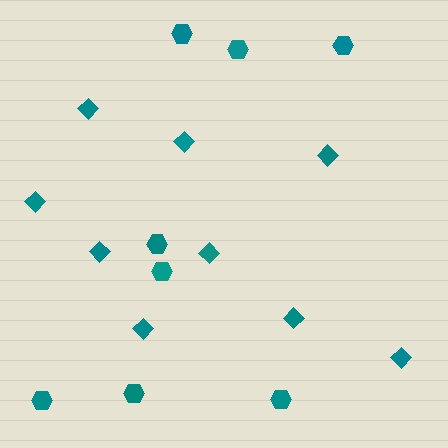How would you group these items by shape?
There are 2 groups: one group of hexagons (8) and one group of diamonds (9).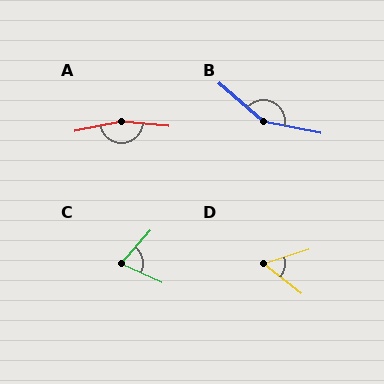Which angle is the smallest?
D, at approximately 56 degrees.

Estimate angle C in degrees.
Approximately 73 degrees.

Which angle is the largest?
A, at approximately 164 degrees.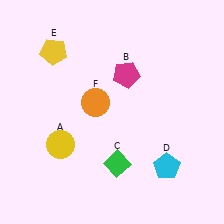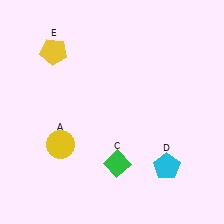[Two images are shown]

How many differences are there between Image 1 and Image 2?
There are 2 differences between the two images.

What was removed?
The magenta pentagon (B), the orange circle (F) were removed in Image 2.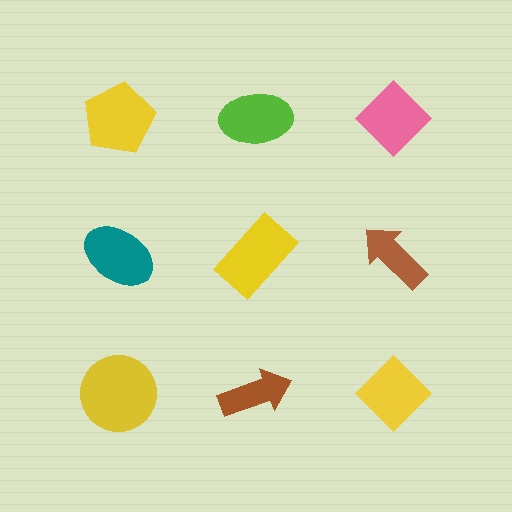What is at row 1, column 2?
A lime ellipse.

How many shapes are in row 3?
3 shapes.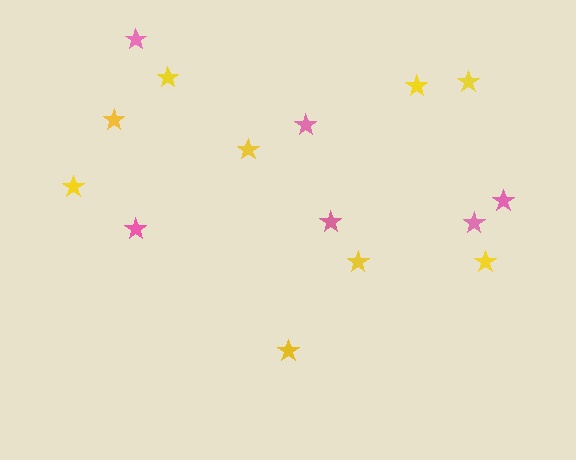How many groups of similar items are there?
There are 2 groups: one group of pink stars (6) and one group of yellow stars (9).